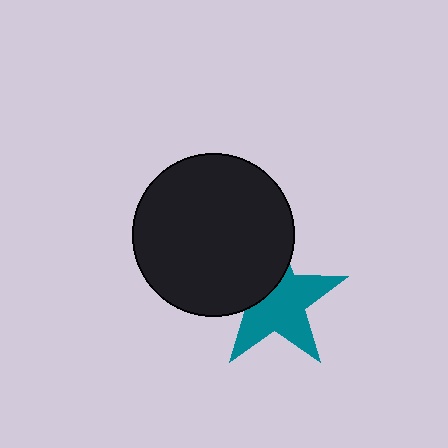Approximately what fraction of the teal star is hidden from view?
Roughly 36% of the teal star is hidden behind the black circle.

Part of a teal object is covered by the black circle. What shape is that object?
It is a star.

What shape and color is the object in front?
The object in front is a black circle.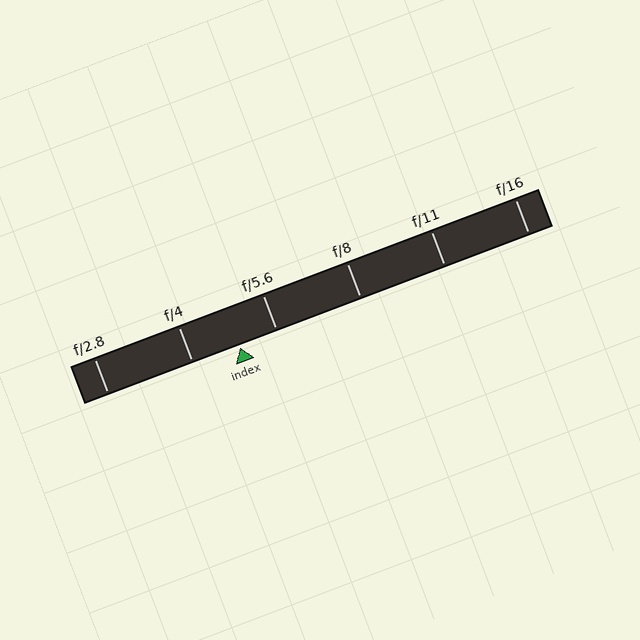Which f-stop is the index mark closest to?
The index mark is closest to f/5.6.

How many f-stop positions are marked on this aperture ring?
There are 6 f-stop positions marked.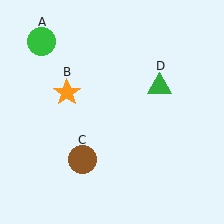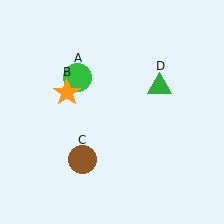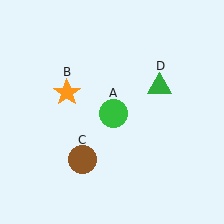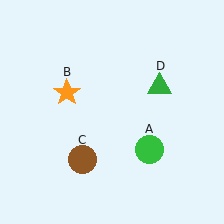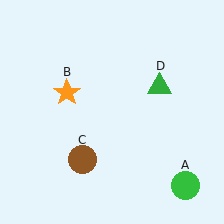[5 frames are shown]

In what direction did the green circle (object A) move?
The green circle (object A) moved down and to the right.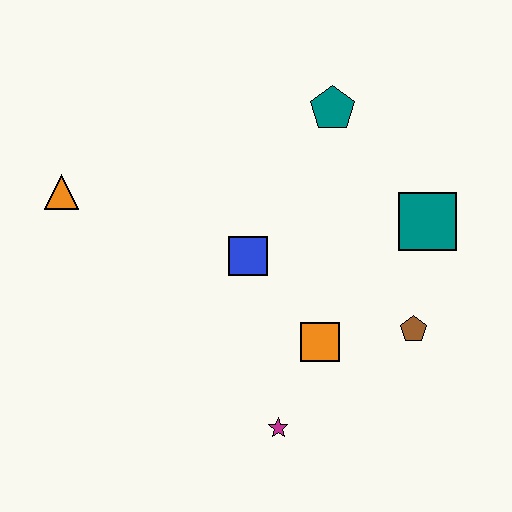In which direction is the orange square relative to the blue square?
The orange square is below the blue square.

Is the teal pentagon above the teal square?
Yes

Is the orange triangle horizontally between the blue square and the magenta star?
No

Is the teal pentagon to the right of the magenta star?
Yes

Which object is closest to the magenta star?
The orange square is closest to the magenta star.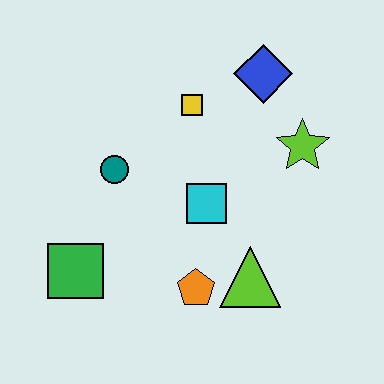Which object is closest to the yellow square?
The blue diamond is closest to the yellow square.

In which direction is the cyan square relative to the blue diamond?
The cyan square is below the blue diamond.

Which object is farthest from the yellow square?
The green square is farthest from the yellow square.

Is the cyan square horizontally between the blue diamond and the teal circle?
Yes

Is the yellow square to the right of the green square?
Yes